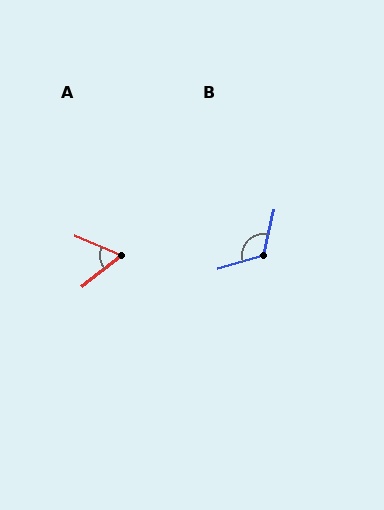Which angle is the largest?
B, at approximately 120 degrees.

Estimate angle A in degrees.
Approximately 60 degrees.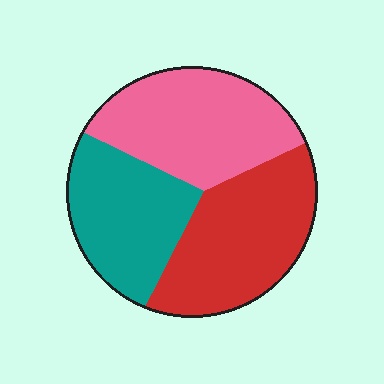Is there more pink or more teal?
Pink.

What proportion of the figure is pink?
Pink covers 35% of the figure.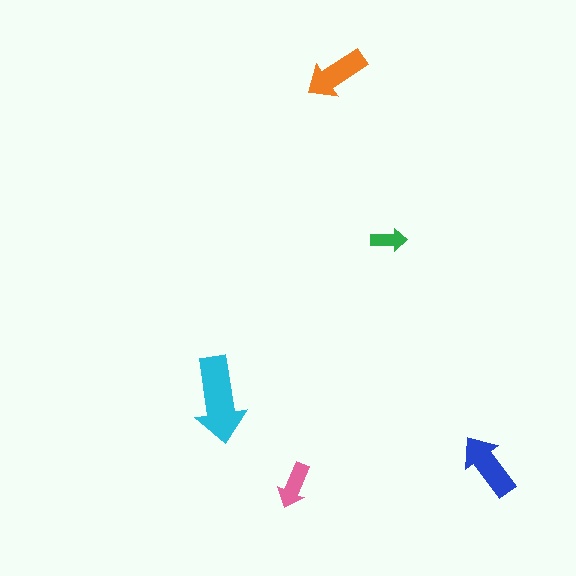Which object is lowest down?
The pink arrow is bottommost.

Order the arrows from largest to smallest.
the cyan one, the blue one, the orange one, the pink one, the green one.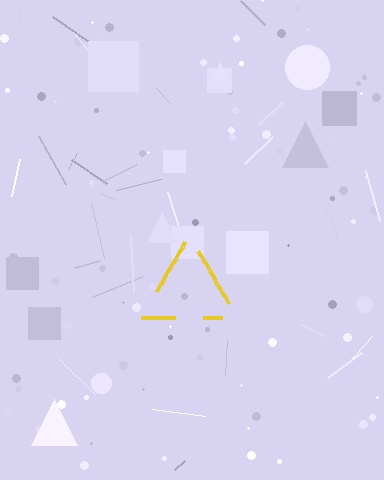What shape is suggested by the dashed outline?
The dashed outline suggests a triangle.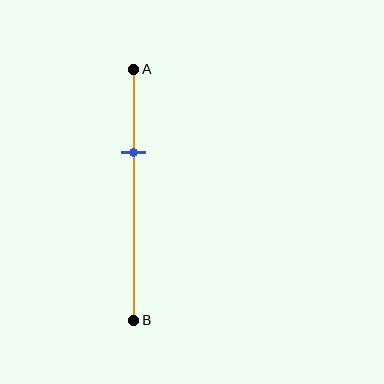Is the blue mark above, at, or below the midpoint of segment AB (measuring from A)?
The blue mark is above the midpoint of segment AB.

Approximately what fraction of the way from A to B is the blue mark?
The blue mark is approximately 35% of the way from A to B.